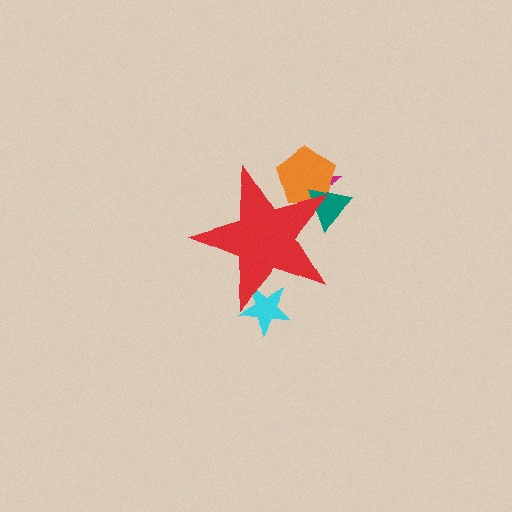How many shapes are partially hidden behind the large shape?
4 shapes are partially hidden.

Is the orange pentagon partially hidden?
Yes, the orange pentagon is partially hidden behind the red star.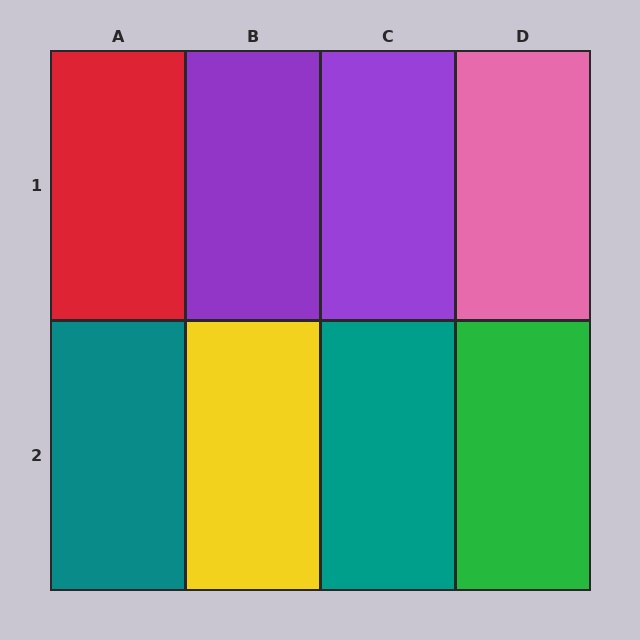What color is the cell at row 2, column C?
Teal.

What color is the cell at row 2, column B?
Yellow.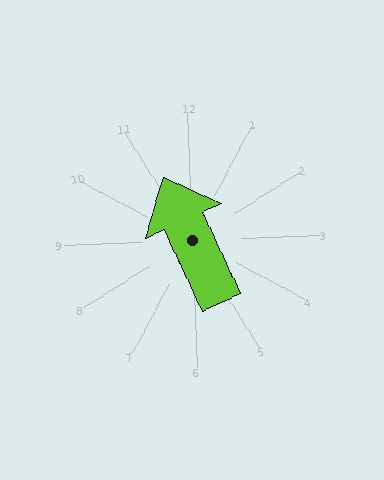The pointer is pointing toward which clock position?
Roughly 11 o'clock.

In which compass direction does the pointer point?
Northwest.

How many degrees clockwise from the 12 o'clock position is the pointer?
Approximately 337 degrees.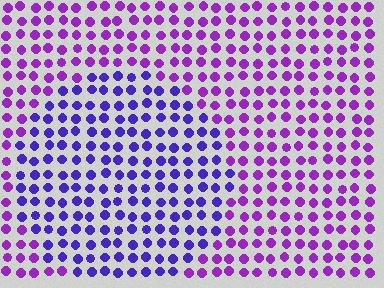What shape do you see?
I see a circle.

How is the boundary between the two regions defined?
The boundary is defined purely by a slight shift in hue (about 34 degrees). Spacing, size, and orientation are identical on both sides.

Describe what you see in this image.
The image is filled with small purple elements in a uniform arrangement. A circle-shaped region is visible where the elements are tinted to a slightly different hue, forming a subtle color boundary.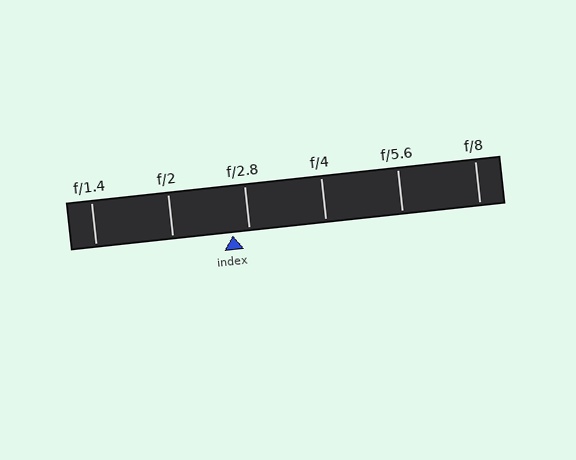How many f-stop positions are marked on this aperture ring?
There are 6 f-stop positions marked.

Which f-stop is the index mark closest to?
The index mark is closest to f/2.8.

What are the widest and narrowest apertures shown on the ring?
The widest aperture shown is f/1.4 and the narrowest is f/8.